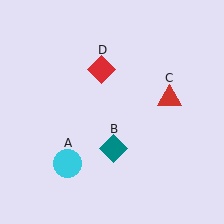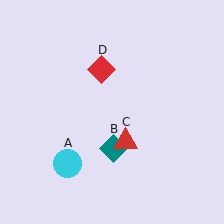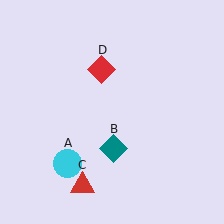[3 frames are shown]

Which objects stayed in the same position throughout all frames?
Cyan circle (object A) and teal diamond (object B) and red diamond (object D) remained stationary.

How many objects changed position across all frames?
1 object changed position: red triangle (object C).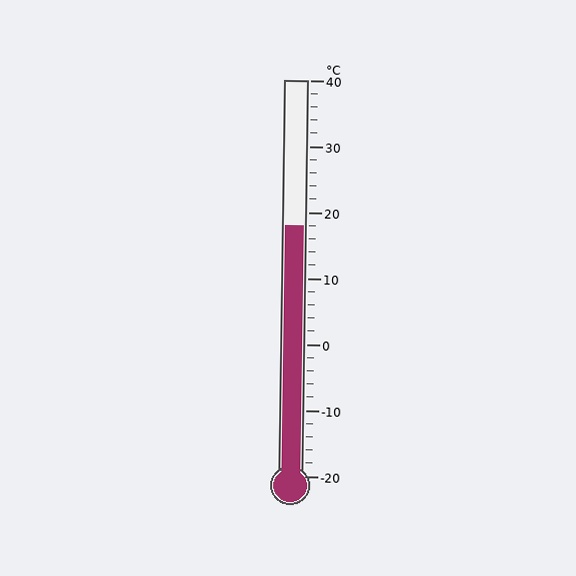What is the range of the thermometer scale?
The thermometer scale ranges from -20°C to 40°C.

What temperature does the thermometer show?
The thermometer shows approximately 18°C.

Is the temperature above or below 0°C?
The temperature is above 0°C.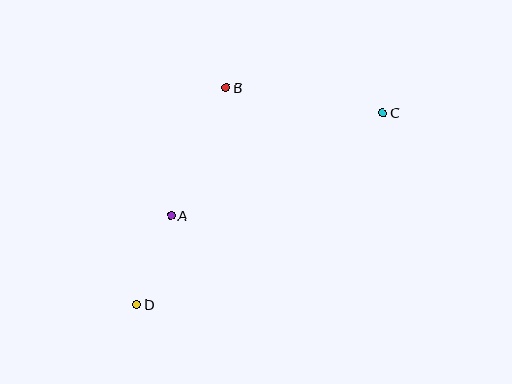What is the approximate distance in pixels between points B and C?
The distance between B and C is approximately 159 pixels.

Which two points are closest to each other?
Points A and D are closest to each other.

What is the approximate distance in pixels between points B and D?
The distance between B and D is approximately 234 pixels.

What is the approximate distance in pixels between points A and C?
The distance between A and C is approximately 236 pixels.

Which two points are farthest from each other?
Points C and D are farthest from each other.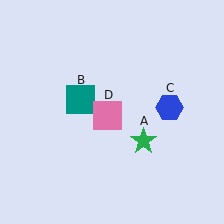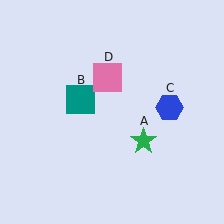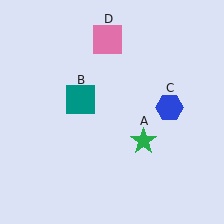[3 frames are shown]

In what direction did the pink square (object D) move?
The pink square (object D) moved up.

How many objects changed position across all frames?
1 object changed position: pink square (object D).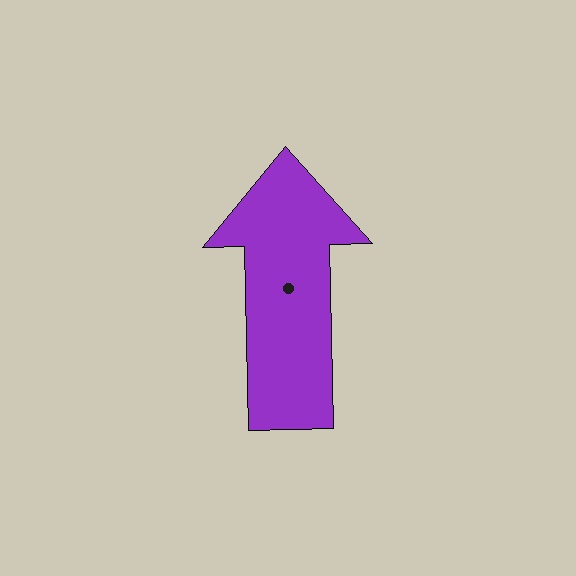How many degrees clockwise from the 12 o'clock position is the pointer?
Approximately 359 degrees.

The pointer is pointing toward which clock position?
Roughly 12 o'clock.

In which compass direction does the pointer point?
North.